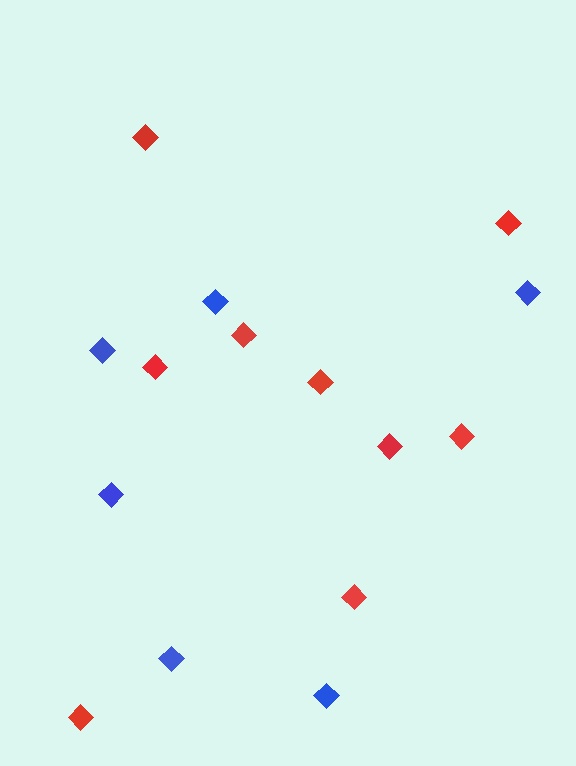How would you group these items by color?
There are 2 groups: one group of red diamonds (9) and one group of blue diamonds (6).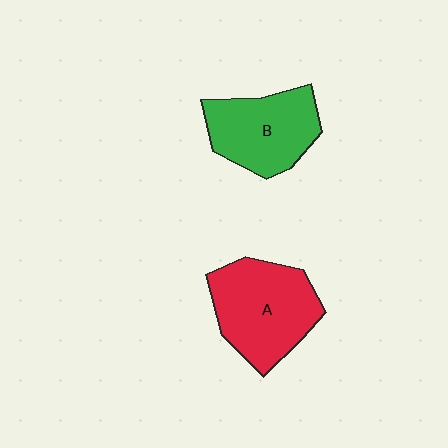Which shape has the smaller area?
Shape B (green).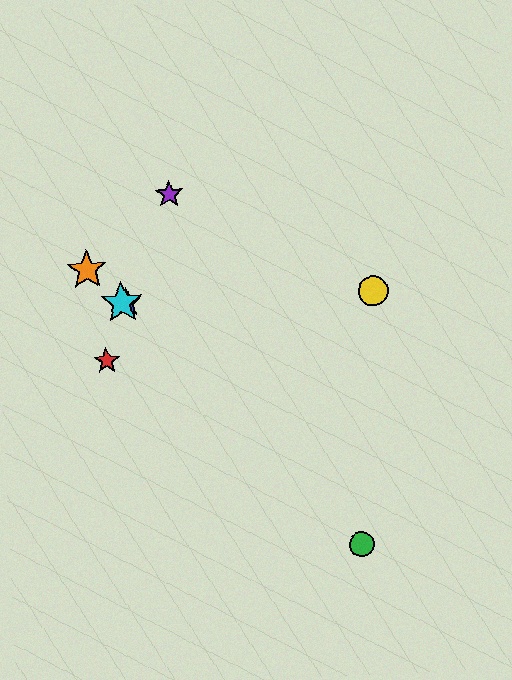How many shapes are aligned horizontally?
3 shapes (the blue star, the yellow circle, the cyan star) are aligned horizontally.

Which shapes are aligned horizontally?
The blue star, the yellow circle, the cyan star are aligned horizontally.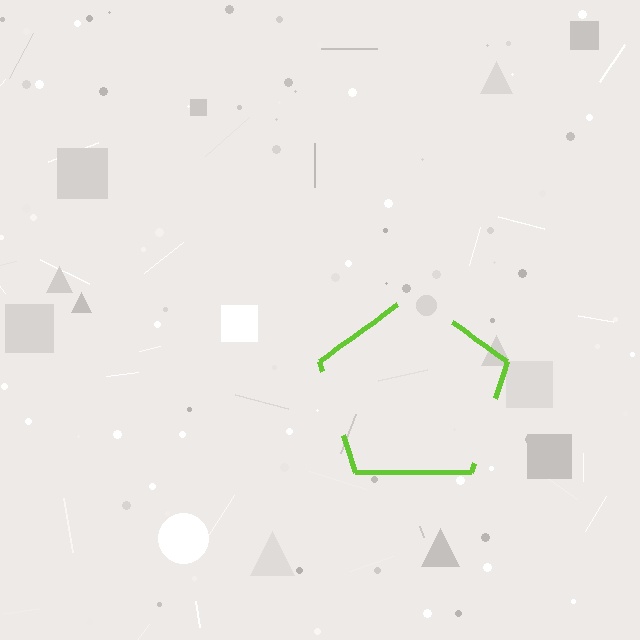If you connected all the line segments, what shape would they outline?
They would outline a pentagon.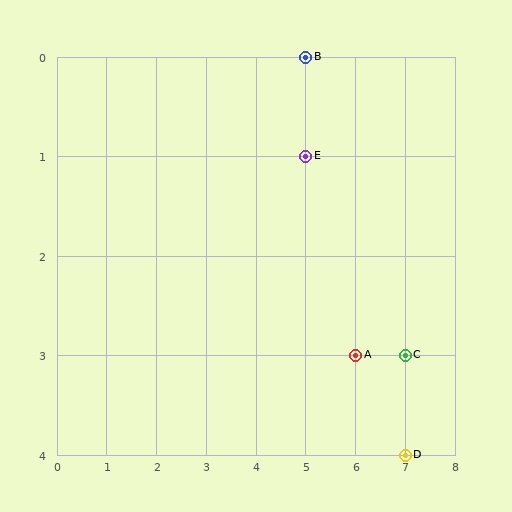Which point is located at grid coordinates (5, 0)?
Point B is at (5, 0).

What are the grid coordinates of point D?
Point D is at grid coordinates (7, 4).